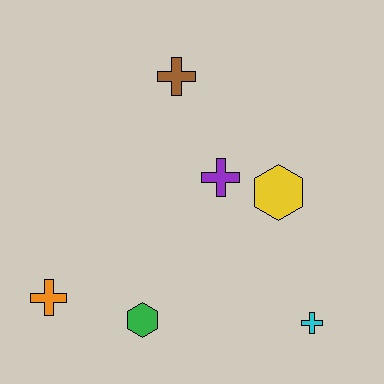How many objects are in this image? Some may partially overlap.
There are 6 objects.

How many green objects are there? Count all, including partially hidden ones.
There is 1 green object.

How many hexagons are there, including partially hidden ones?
There are 2 hexagons.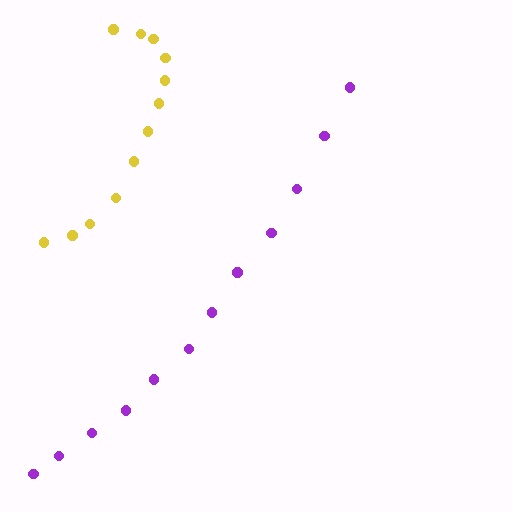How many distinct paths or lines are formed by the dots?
There are 2 distinct paths.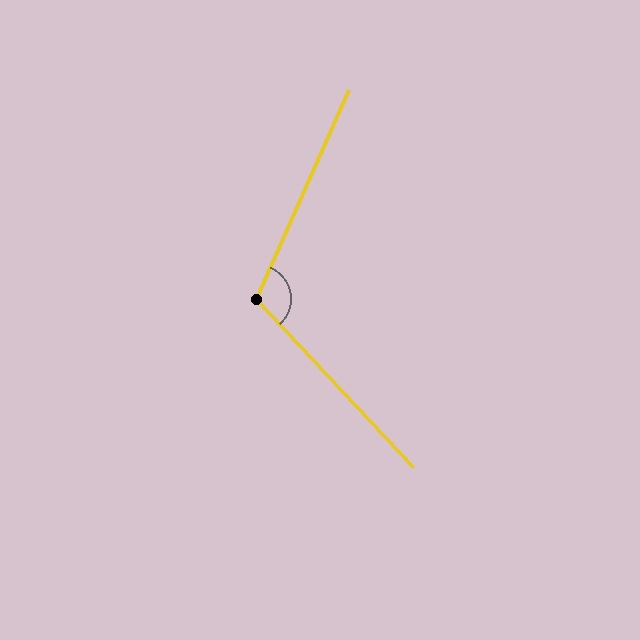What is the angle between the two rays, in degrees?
Approximately 113 degrees.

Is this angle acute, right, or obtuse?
It is obtuse.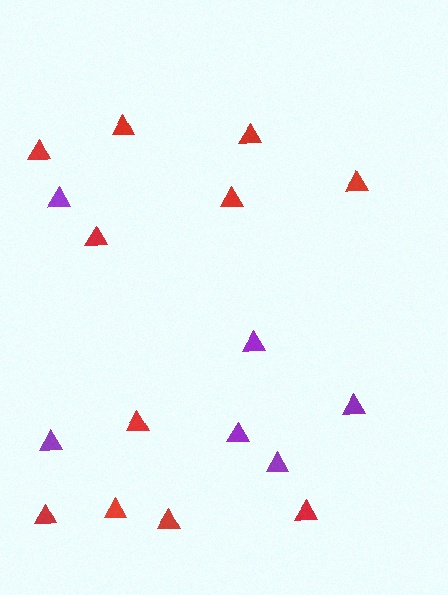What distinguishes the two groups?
There are 2 groups: one group of red triangles (11) and one group of purple triangles (6).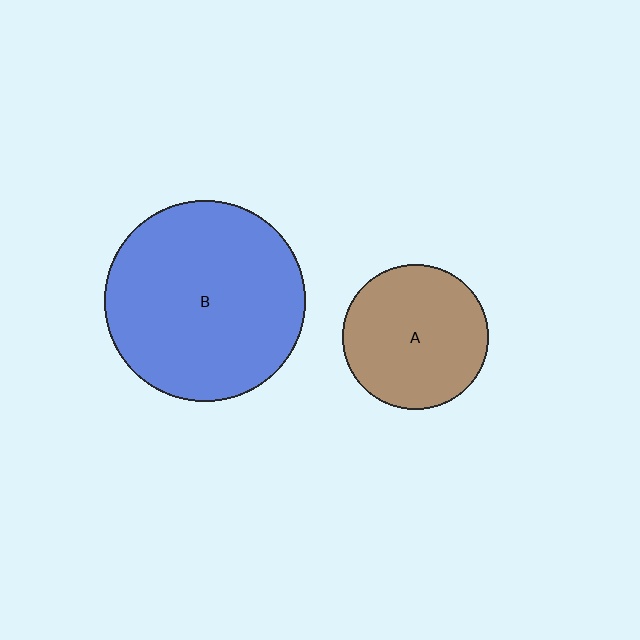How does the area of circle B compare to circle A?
Approximately 1.9 times.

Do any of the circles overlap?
No, none of the circles overlap.